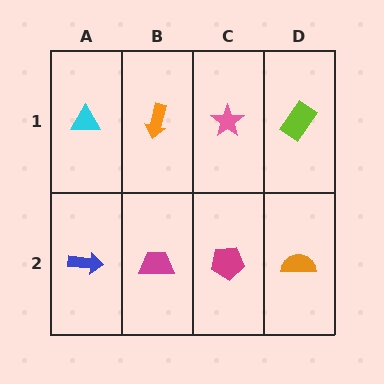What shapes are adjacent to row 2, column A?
A cyan triangle (row 1, column A), a magenta trapezoid (row 2, column B).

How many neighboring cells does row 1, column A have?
2.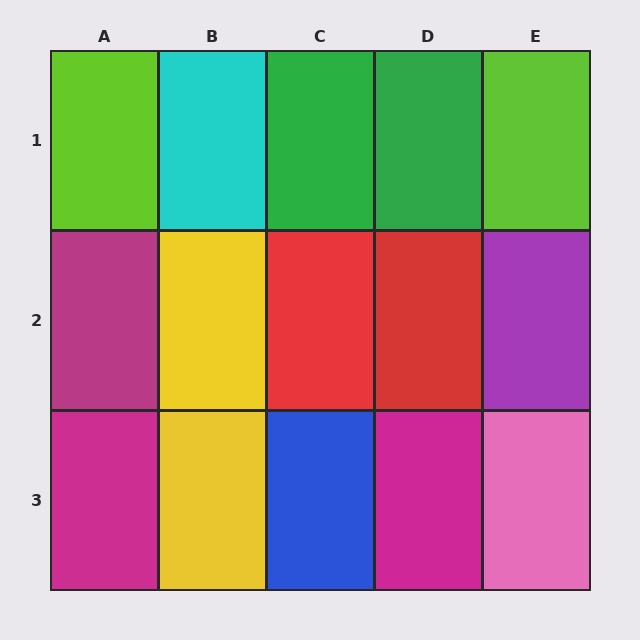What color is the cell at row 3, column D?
Magenta.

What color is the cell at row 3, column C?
Blue.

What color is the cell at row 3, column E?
Pink.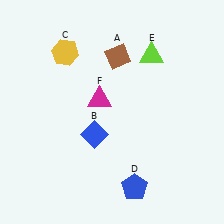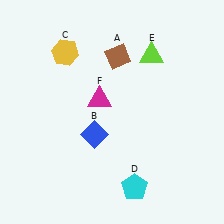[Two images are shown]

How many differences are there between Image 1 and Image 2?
There is 1 difference between the two images.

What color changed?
The pentagon (D) changed from blue in Image 1 to cyan in Image 2.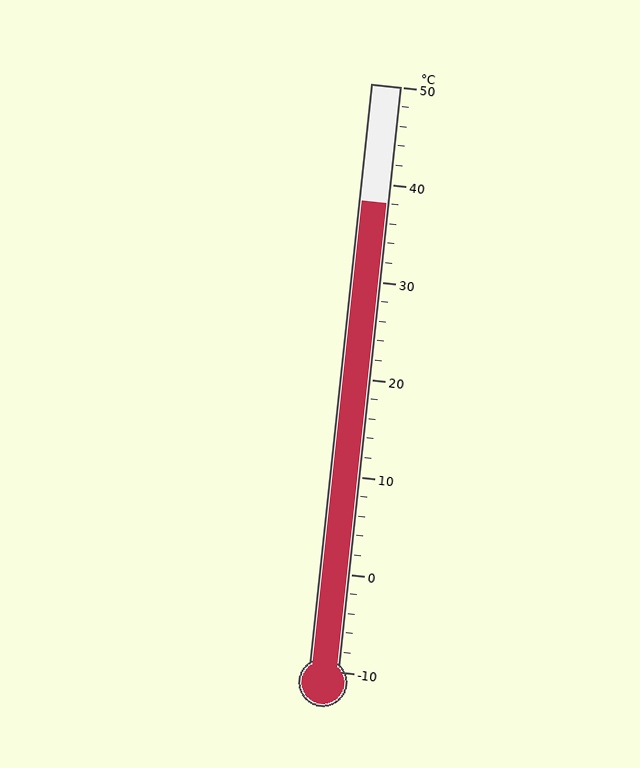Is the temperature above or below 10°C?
The temperature is above 10°C.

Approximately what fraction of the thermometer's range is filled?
The thermometer is filled to approximately 80% of its range.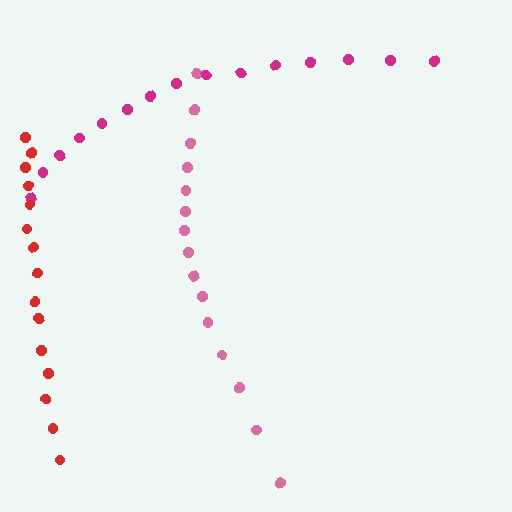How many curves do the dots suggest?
There are 3 distinct paths.